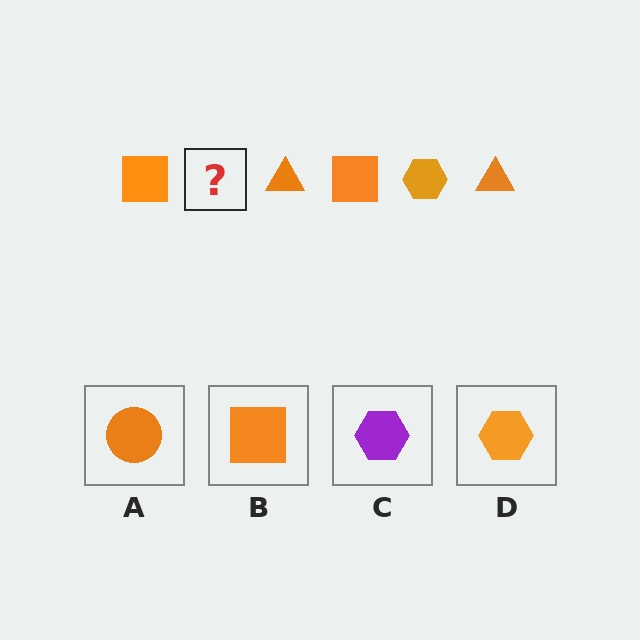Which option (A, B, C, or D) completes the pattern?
D.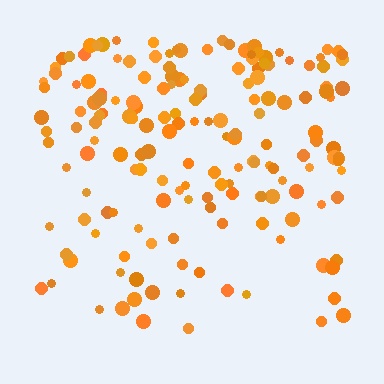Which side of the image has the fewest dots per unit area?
The bottom.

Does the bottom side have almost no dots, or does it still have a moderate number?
Still a moderate number, just noticeably fewer than the top.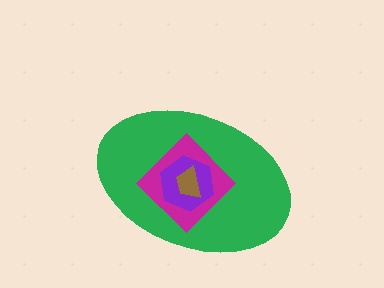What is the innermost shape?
The brown trapezoid.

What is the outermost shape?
The green ellipse.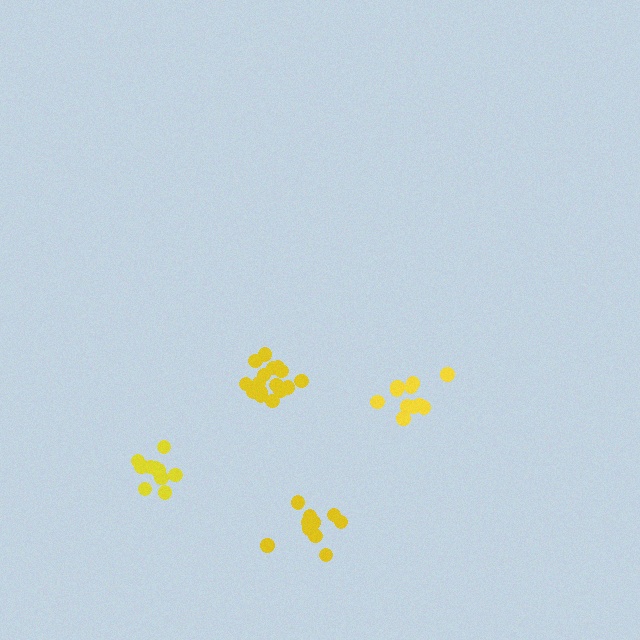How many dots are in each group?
Group 1: 11 dots, Group 2: 16 dots, Group 3: 11 dots, Group 4: 10 dots (48 total).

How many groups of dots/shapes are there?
There are 4 groups.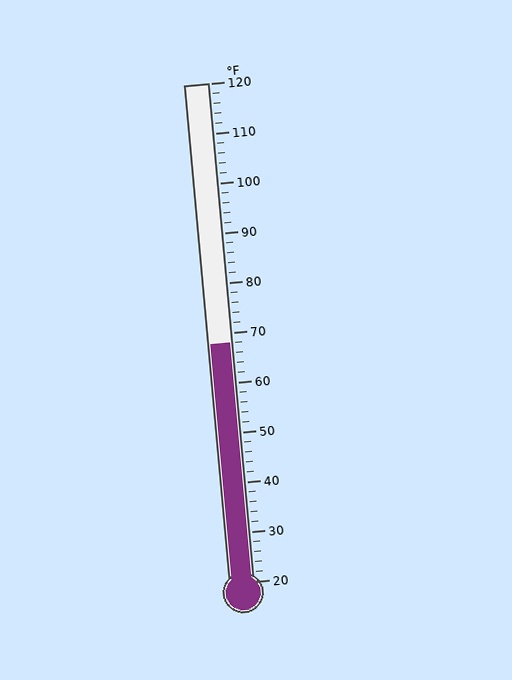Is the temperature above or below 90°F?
The temperature is below 90°F.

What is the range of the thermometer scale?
The thermometer scale ranges from 20°F to 120°F.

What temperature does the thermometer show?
The thermometer shows approximately 68°F.